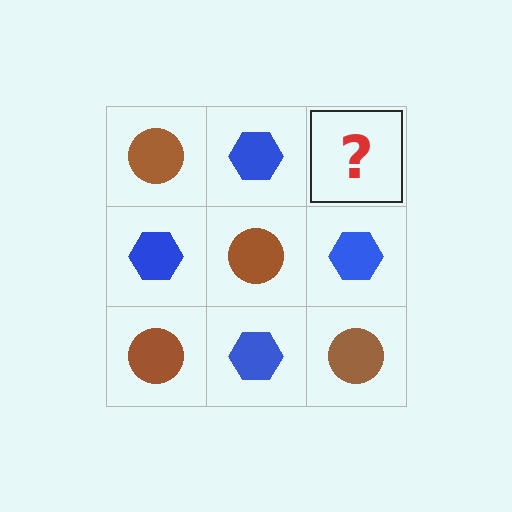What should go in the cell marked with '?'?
The missing cell should contain a brown circle.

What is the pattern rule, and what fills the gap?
The rule is that it alternates brown circle and blue hexagon in a checkerboard pattern. The gap should be filled with a brown circle.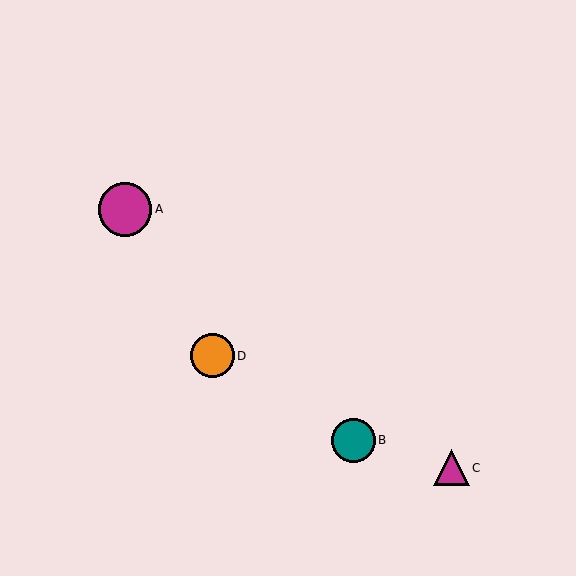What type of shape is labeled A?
Shape A is a magenta circle.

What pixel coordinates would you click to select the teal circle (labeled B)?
Click at (353, 440) to select the teal circle B.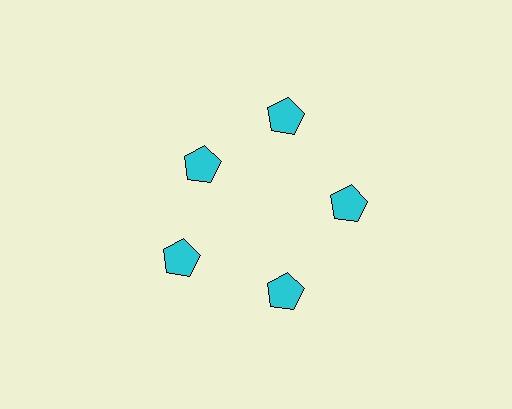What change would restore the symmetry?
The symmetry would be restored by moving it outward, back onto the ring so that all 5 pentagons sit at equal angles and equal distance from the center.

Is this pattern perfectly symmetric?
No. The 5 cyan pentagons are arranged in a ring, but one element near the 10 o'clock position is pulled inward toward the center, breaking the 5-fold rotational symmetry.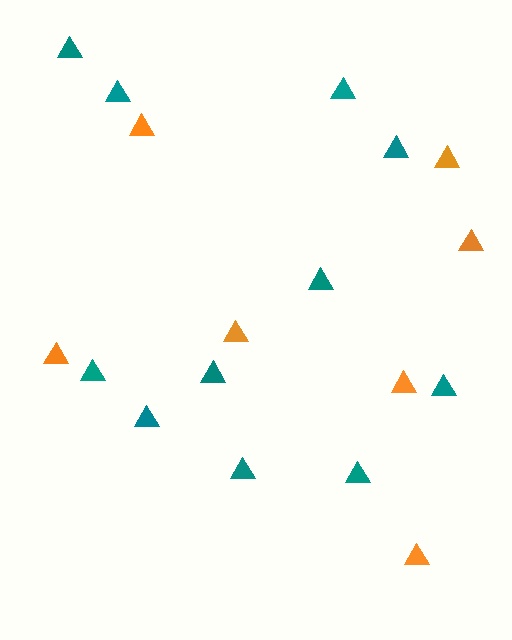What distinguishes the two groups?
There are 2 groups: one group of orange triangles (7) and one group of teal triangles (11).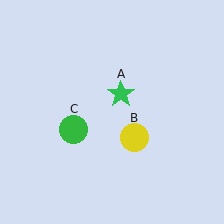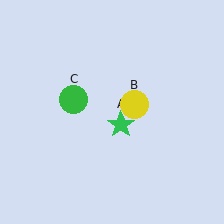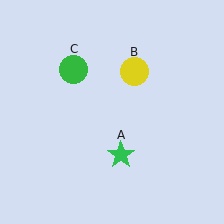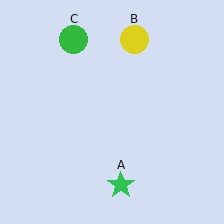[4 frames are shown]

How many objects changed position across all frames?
3 objects changed position: green star (object A), yellow circle (object B), green circle (object C).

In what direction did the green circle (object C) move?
The green circle (object C) moved up.